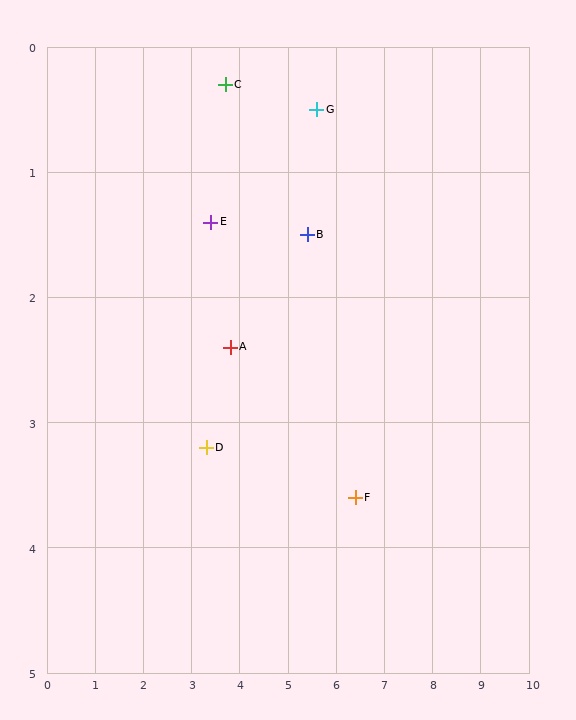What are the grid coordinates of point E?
Point E is at approximately (3.4, 1.4).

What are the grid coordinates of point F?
Point F is at approximately (6.4, 3.6).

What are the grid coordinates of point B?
Point B is at approximately (5.4, 1.5).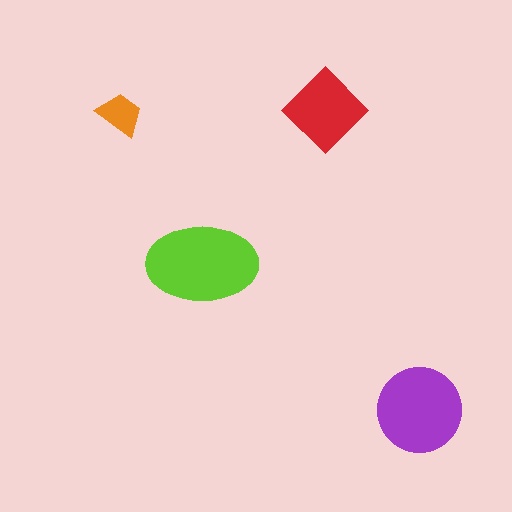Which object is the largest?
The lime ellipse.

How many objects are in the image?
There are 4 objects in the image.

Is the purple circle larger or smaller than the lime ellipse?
Smaller.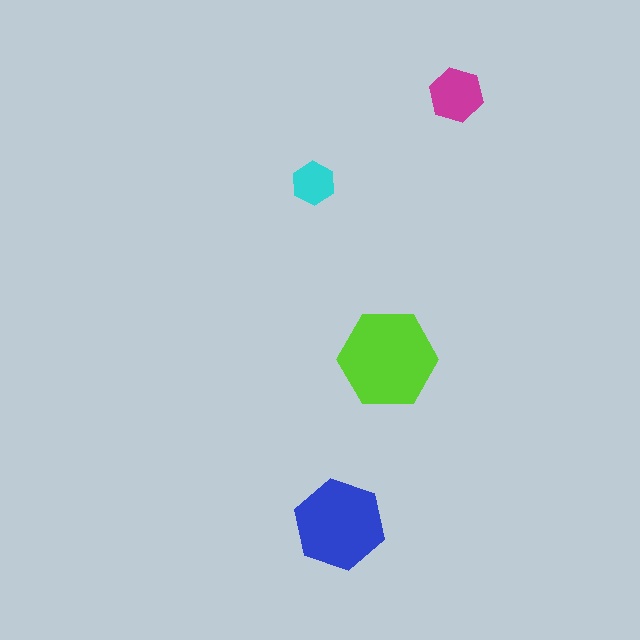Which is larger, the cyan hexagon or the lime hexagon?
The lime one.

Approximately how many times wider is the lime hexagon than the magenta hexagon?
About 2 times wider.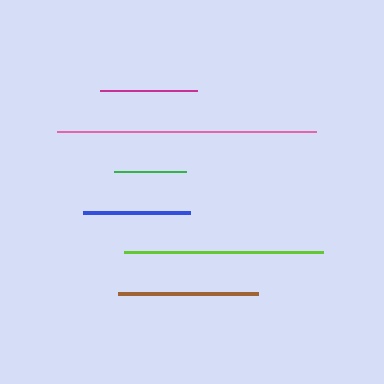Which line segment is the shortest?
The green line is the shortest at approximately 72 pixels.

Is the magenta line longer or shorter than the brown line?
The brown line is longer than the magenta line.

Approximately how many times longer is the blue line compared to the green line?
The blue line is approximately 1.5 times the length of the green line.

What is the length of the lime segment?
The lime segment is approximately 200 pixels long.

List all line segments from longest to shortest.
From longest to shortest: pink, lime, brown, blue, magenta, green.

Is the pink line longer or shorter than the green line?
The pink line is longer than the green line.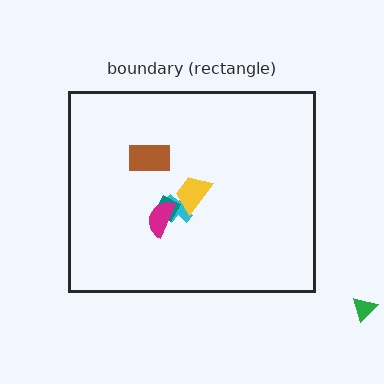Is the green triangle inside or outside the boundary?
Outside.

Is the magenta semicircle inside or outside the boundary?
Inside.